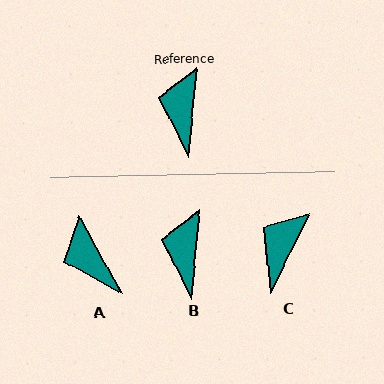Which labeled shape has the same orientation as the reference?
B.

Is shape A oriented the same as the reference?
No, it is off by about 35 degrees.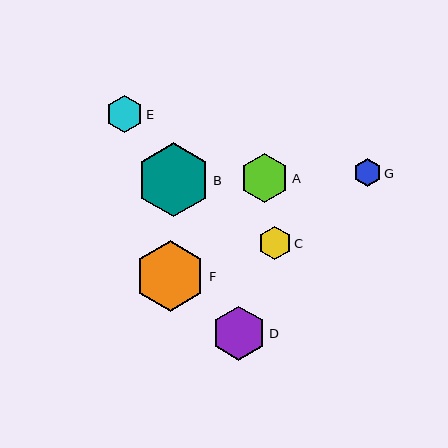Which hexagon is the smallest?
Hexagon G is the smallest with a size of approximately 28 pixels.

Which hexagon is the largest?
Hexagon B is the largest with a size of approximately 74 pixels.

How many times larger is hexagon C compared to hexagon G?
Hexagon C is approximately 1.2 times the size of hexagon G.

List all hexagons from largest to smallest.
From largest to smallest: B, F, D, A, E, C, G.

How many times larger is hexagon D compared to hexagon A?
Hexagon D is approximately 1.1 times the size of hexagon A.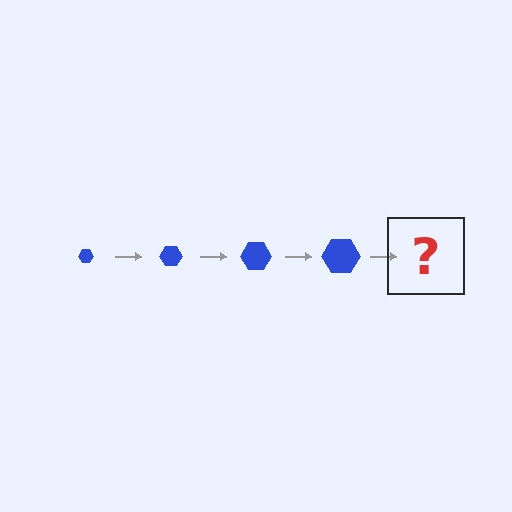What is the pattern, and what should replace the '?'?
The pattern is that the hexagon gets progressively larger each step. The '?' should be a blue hexagon, larger than the previous one.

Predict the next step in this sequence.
The next step is a blue hexagon, larger than the previous one.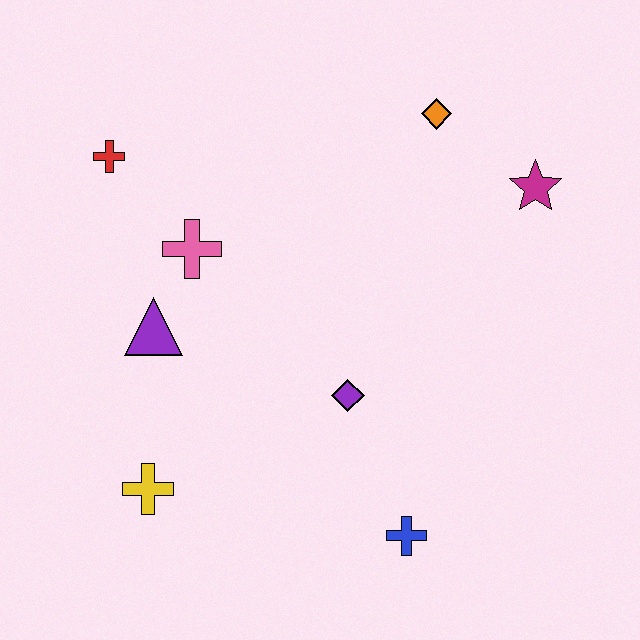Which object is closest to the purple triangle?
The pink cross is closest to the purple triangle.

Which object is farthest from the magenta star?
The yellow cross is farthest from the magenta star.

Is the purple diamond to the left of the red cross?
No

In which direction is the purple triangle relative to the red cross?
The purple triangle is below the red cross.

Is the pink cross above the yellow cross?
Yes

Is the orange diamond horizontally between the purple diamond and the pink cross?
No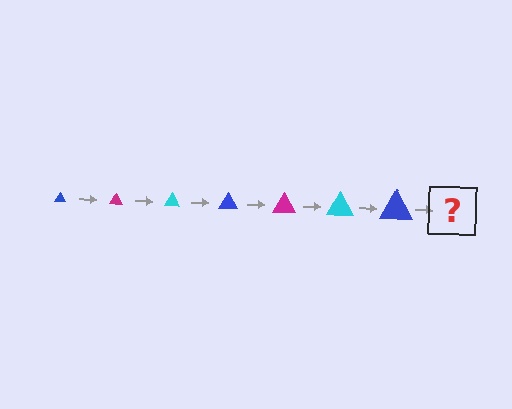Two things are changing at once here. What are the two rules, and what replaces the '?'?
The two rules are that the triangle grows larger each step and the color cycles through blue, magenta, and cyan. The '?' should be a magenta triangle, larger than the previous one.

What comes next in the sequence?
The next element should be a magenta triangle, larger than the previous one.